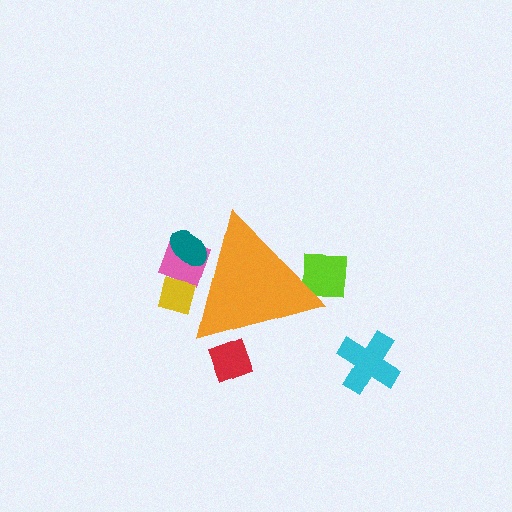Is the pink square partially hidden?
Yes, the pink square is partially hidden behind the orange triangle.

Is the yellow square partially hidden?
Yes, the yellow square is partially hidden behind the orange triangle.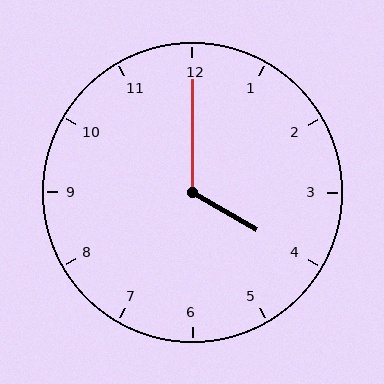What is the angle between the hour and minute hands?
Approximately 120 degrees.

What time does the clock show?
4:00.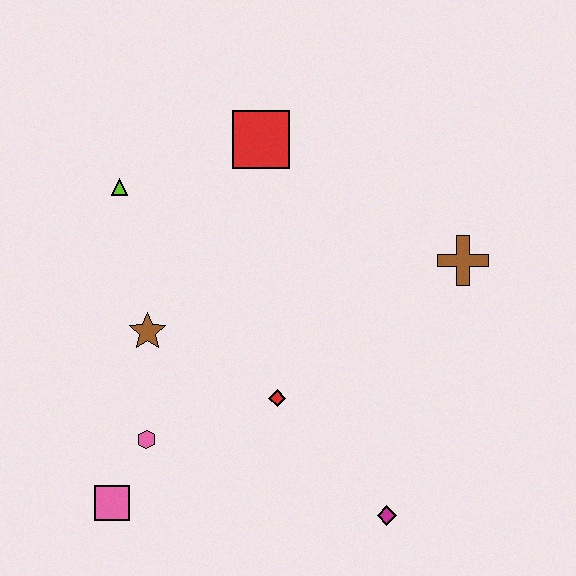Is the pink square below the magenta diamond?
No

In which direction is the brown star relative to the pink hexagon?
The brown star is above the pink hexagon.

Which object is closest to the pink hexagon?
The pink square is closest to the pink hexagon.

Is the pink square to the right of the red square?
No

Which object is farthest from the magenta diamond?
The lime triangle is farthest from the magenta diamond.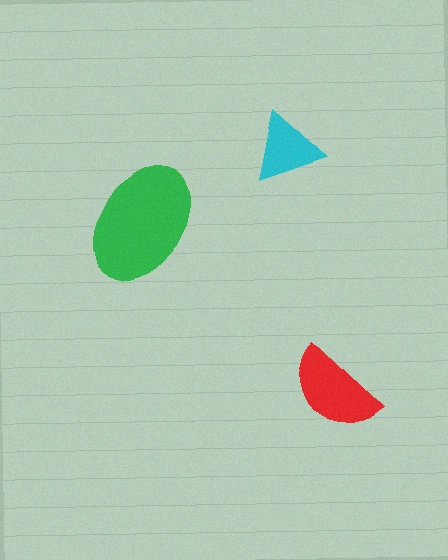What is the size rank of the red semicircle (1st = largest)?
2nd.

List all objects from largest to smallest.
The green ellipse, the red semicircle, the cyan triangle.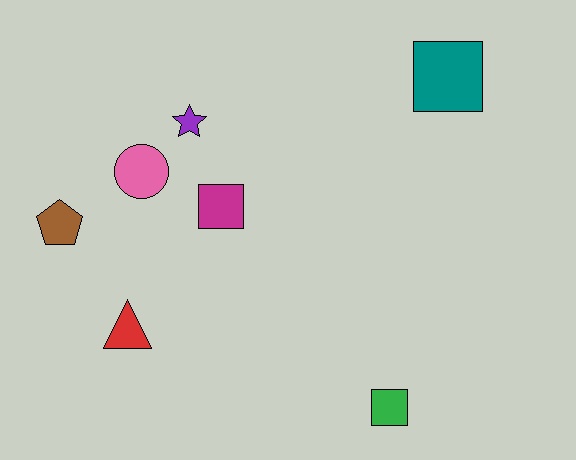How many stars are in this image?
There is 1 star.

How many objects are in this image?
There are 7 objects.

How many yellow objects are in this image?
There are no yellow objects.